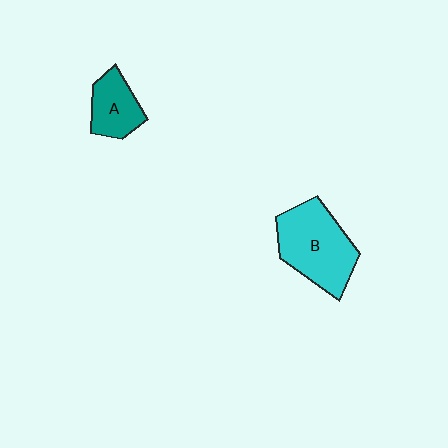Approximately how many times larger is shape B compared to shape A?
Approximately 1.9 times.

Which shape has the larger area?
Shape B (cyan).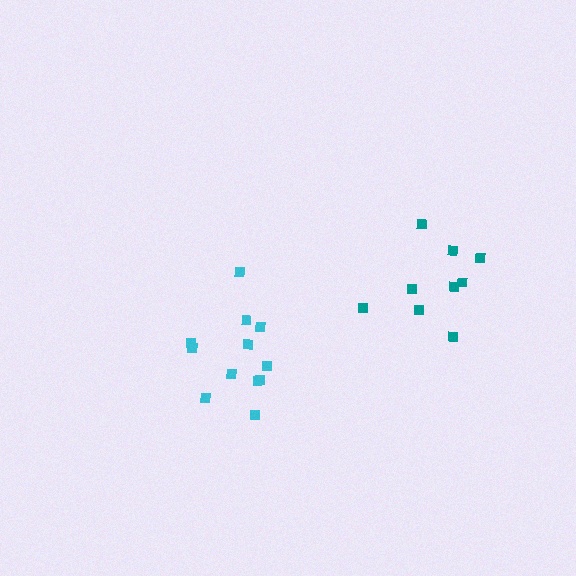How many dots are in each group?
Group 1: 9 dots, Group 2: 12 dots (21 total).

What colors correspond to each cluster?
The clusters are colored: teal, cyan.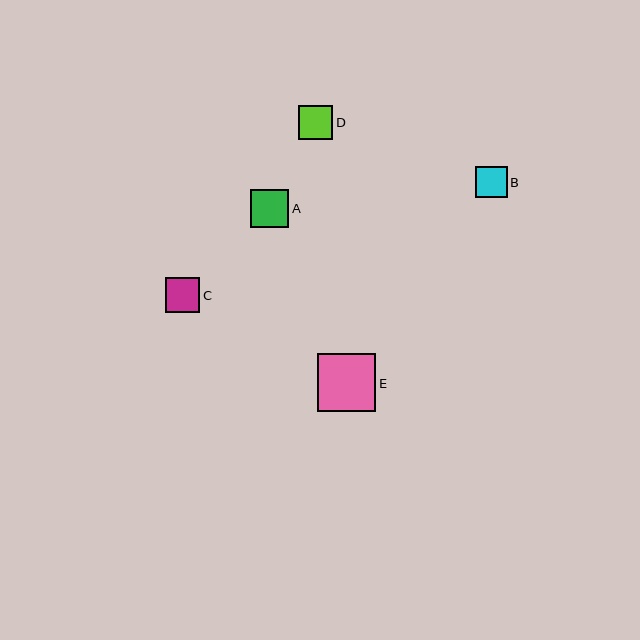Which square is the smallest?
Square B is the smallest with a size of approximately 32 pixels.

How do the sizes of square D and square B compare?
Square D and square B are approximately the same size.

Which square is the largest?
Square E is the largest with a size of approximately 58 pixels.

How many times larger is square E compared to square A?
Square E is approximately 1.5 times the size of square A.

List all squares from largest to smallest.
From largest to smallest: E, A, C, D, B.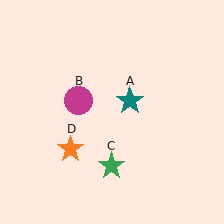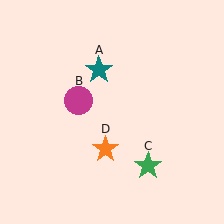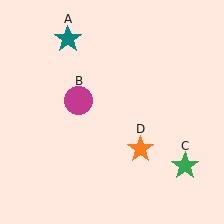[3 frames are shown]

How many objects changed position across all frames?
3 objects changed position: teal star (object A), green star (object C), orange star (object D).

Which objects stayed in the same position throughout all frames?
Magenta circle (object B) remained stationary.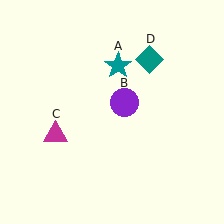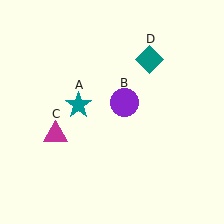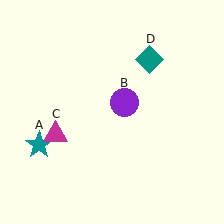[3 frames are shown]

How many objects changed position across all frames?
1 object changed position: teal star (object A).